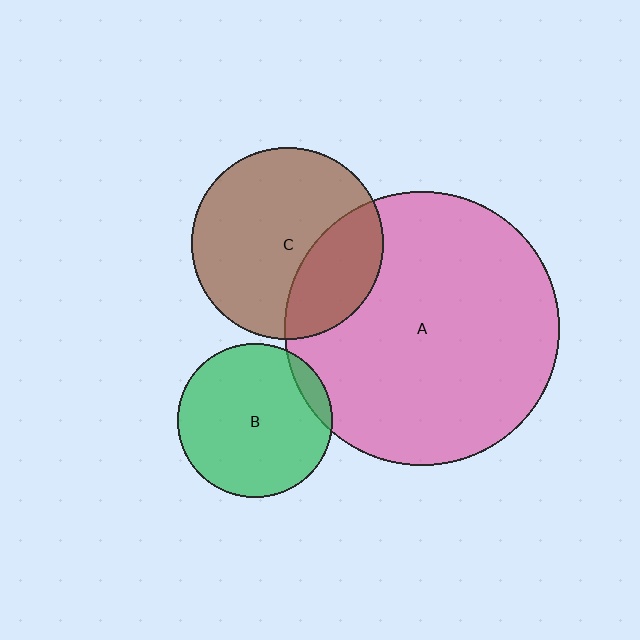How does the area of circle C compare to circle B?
Approximately 1.5 times.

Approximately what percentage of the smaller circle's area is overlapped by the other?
Approximately 30%.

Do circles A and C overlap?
Yes.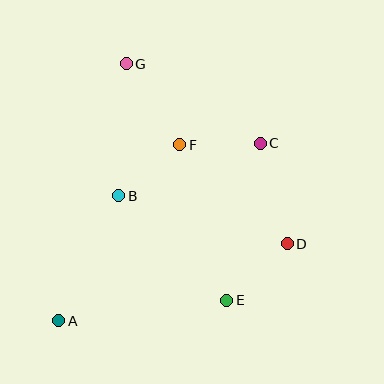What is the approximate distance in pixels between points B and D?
The distance between B and D is approximately 175 pixels.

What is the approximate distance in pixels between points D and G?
The distance between D and G is approximately 242 pixels.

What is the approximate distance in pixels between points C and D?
The distance between C and D is approximately 104 pixels.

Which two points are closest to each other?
Points B and F are closest to each other.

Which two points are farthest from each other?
Points A and C are farthest from each other.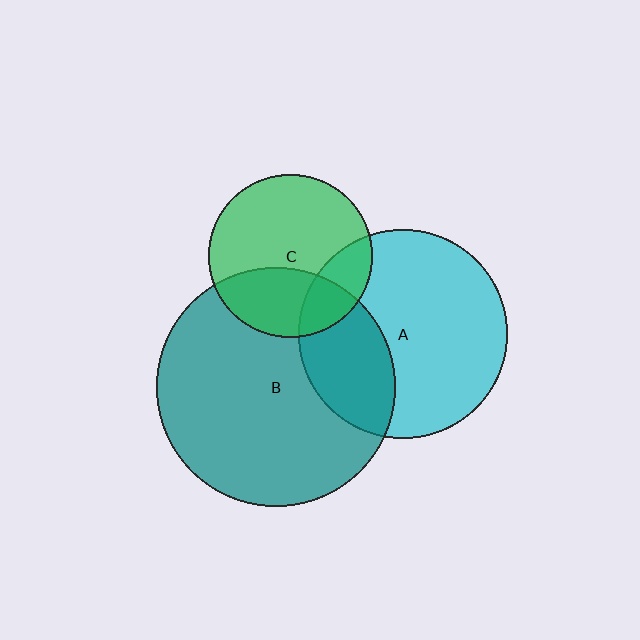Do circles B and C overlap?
Yes.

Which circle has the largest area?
Circle B (teal).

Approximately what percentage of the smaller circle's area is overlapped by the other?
Approximately 35%.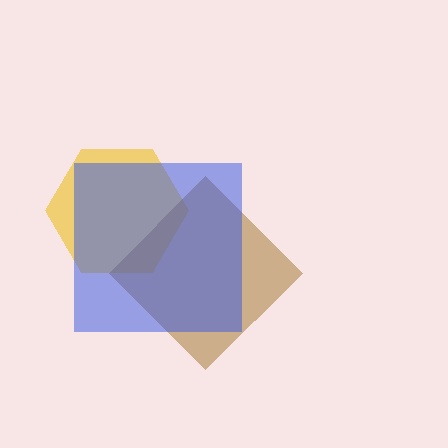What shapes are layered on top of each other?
The layered shapes are: a yellow hexagon, a brown diamond, a blue square.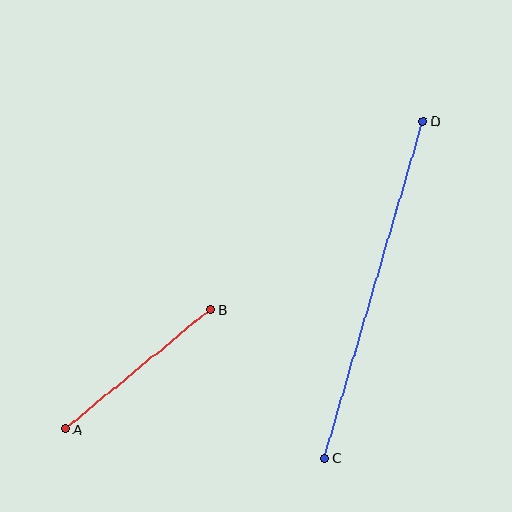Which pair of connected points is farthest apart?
Points C and D are farthest apart.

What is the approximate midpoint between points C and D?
The midpoint is at approximately (374, 290) pixels.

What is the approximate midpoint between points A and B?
The midpoint is at approximately (138, 369) pixels.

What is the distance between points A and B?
The distance is approximately 188 pixels.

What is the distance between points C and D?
The distance is approximately 351 pixels.